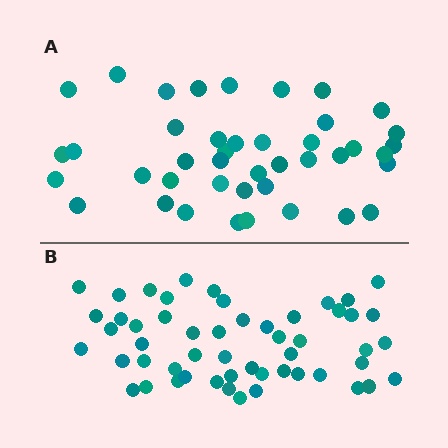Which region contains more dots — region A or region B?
Region B (the bottom region) has more dots.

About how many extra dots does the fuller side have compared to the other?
Region B has roughly 12 or so more dots than region A.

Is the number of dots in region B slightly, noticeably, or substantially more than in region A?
Region B has noticeably more, but not dramatically so. The ratio is roughly 1.3 to 1.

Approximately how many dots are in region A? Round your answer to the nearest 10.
About 40 dots. (The exact count is 42, which rounds to 40.)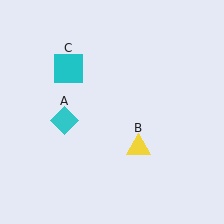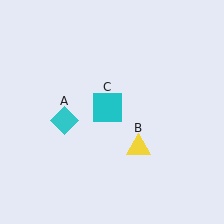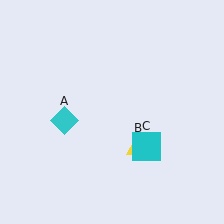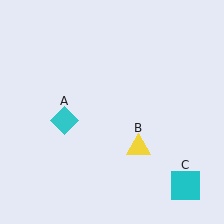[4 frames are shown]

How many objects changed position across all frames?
1 object changed position: cyan square (object C).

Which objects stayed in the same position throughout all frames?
Cyan diamond (object A) and yellow triangle (object B) remained stationary.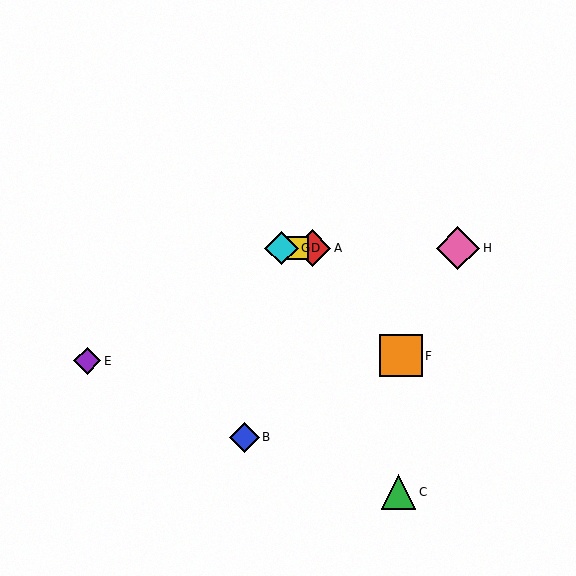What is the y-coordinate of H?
Object H is at y≈248.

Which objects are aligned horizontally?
Objects A, D, G, H are aligned horizontally.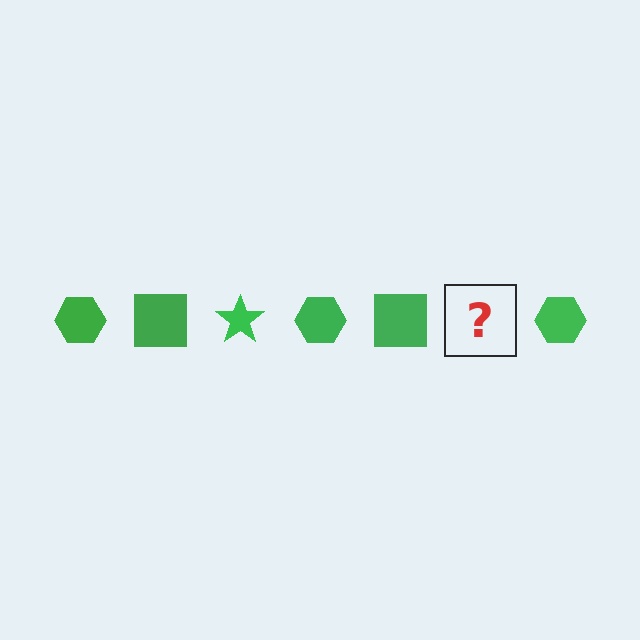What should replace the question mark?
The question mark should be replaced with a green star.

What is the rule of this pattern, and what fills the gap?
The rule is that the pattern cycles through hexagon, square, star shapes in green. The gap should be filled with a green star.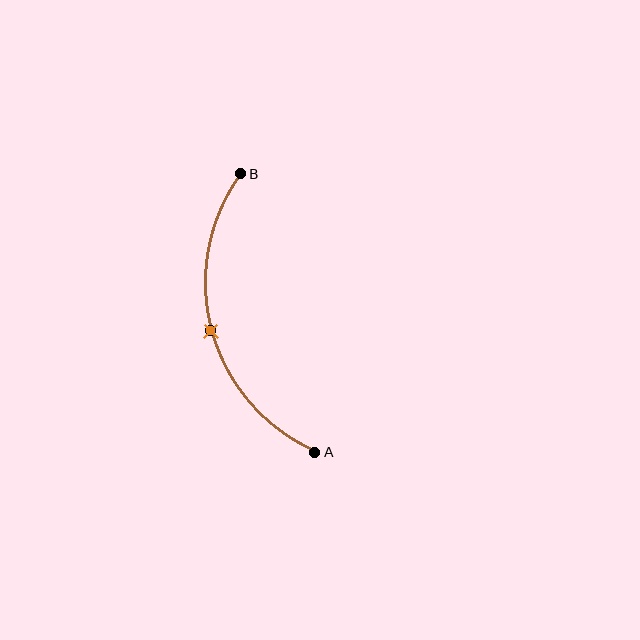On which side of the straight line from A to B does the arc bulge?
The arc bulges to the left of the straight line connecting A and B.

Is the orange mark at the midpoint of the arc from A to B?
Yes. The orange mark lies on the arc at equal arc-length from both A and B — it is the arc midpoint.